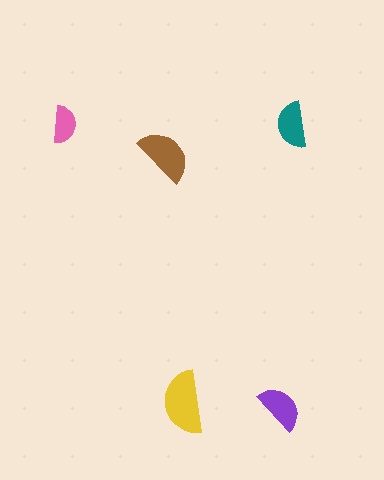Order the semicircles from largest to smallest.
the yellow one, the brown one, the purple one, the teal one, the pink one.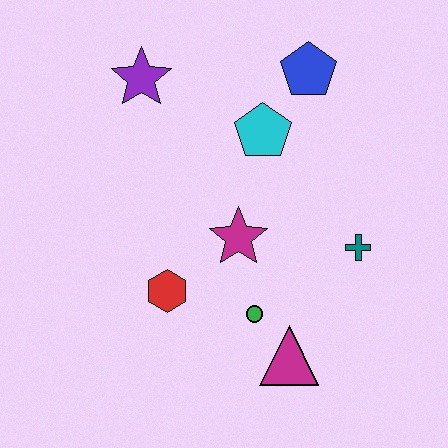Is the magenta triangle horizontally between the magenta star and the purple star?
No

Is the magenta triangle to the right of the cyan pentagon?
Yes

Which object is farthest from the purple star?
The magenta triangle is farthest from the purple star.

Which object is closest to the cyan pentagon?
The blue pentagon is closest to the cyan pentagon.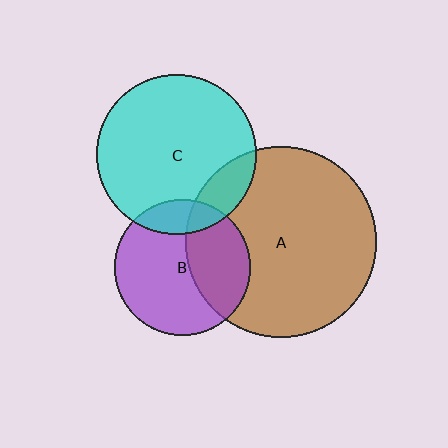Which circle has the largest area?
Circle A (brown).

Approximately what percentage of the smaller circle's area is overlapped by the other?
Approximately 15%.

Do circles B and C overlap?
Yes.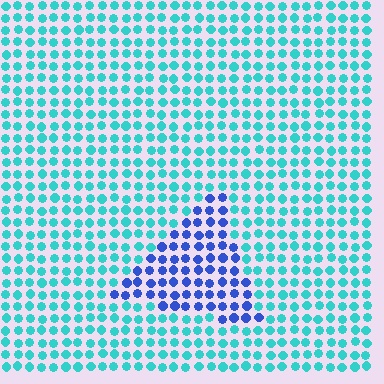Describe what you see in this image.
The image is filled with small cyan elements in a uniform arrangement. A triangle-shaped region is visible where the elements are tinted to a slightly different hue, forming a subtle color boundary.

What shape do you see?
I see a triangle.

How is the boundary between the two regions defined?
The boundary is defined purely by a slight shift in hue (about 51 degrees). Spacing, size, and orientation are identical on both sides.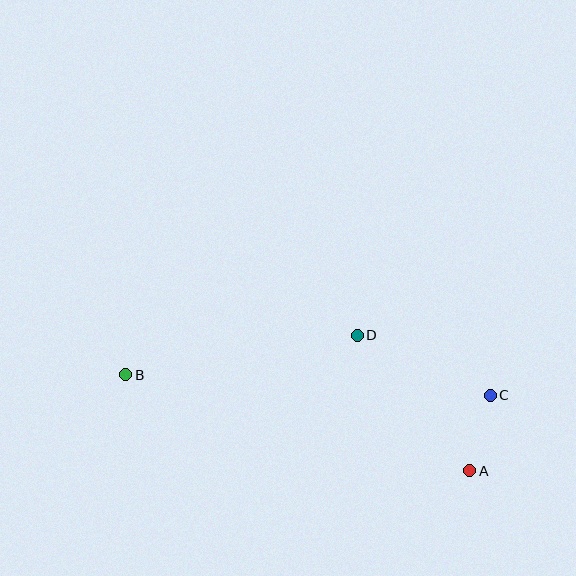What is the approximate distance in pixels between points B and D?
The distance between B and D is approximately 234 pixels.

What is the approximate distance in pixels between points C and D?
The distance between C and D is approximately 146 pixels.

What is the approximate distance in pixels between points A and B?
The distance between A and B is approximately 357 pixels.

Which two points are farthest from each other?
Points B and C are farthest from each other.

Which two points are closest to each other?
Points A and C are closest to each other.